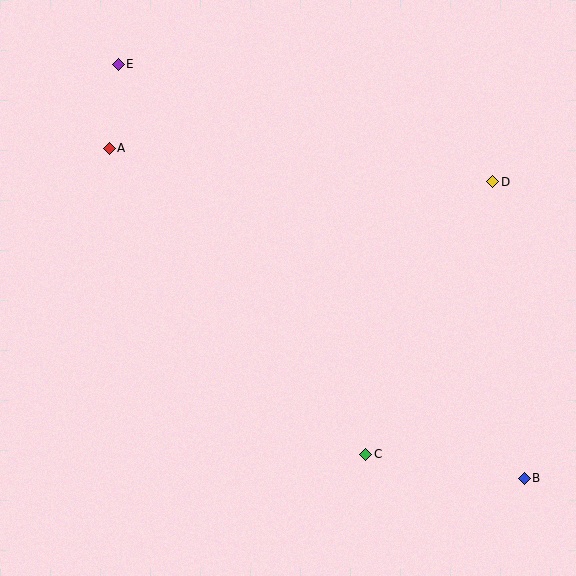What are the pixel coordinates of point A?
Point A is at (109, 148).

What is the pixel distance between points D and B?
The distance between D and B is 298 pixels.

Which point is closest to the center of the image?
Point C at (366, 454) is closest to the center.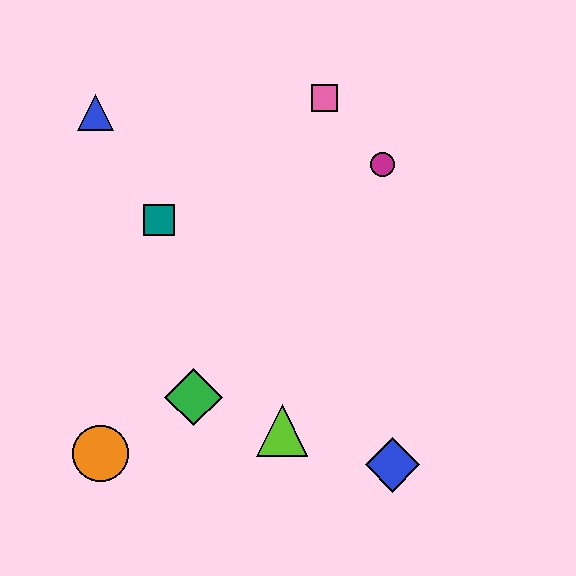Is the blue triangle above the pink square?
No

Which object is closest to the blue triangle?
The teal square is closest to the blue triangle.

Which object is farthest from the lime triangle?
The blue triangle is farthest from the lime triangle.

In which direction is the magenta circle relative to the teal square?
The magenta circle is to the right of the teal square.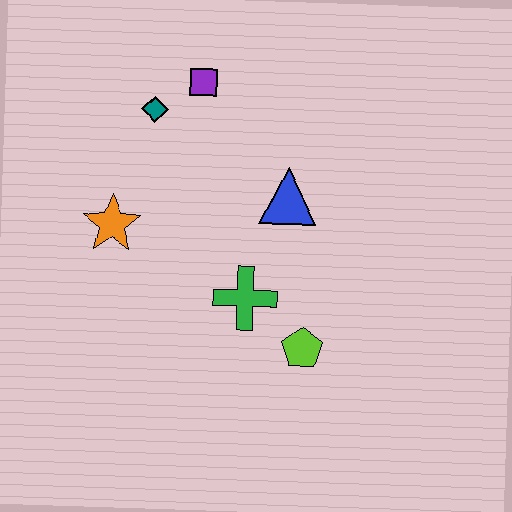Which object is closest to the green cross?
The lime pentagon is closest to the green cross.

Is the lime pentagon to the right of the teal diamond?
Yes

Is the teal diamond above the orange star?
Yes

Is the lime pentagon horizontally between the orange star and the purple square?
No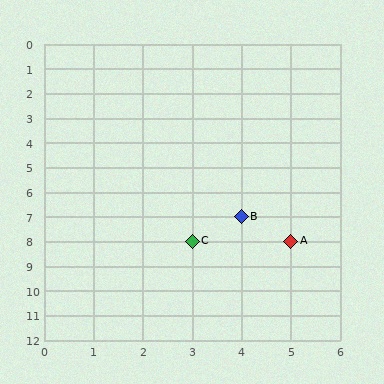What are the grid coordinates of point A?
Point A is at grid coordinates (5, 8).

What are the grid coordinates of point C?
Point C is at grid coordinates (3, 8).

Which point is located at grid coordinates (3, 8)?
Point C is at (3, 8).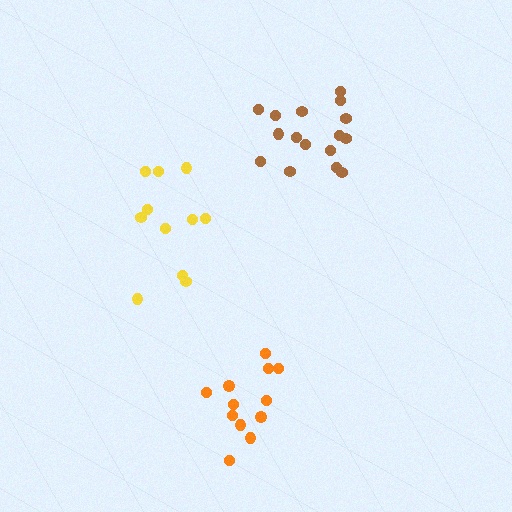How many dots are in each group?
Group 1: 16 dots, Group 2: 12 dots, Group 3: 11 dots (39 total).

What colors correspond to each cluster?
The clusters are colored: brown, orange, yellow.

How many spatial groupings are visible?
There are 3 spatial groupings.